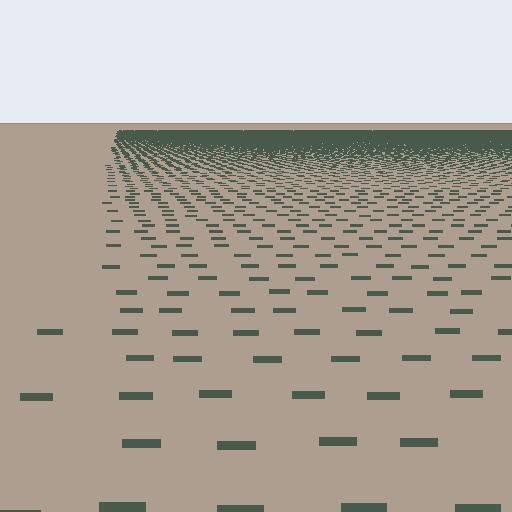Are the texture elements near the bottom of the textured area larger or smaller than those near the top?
Larger. Near the bottom, elements are closer to the viewer and appear at a bigger on-screen size.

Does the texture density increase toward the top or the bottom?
Density increases toward the top.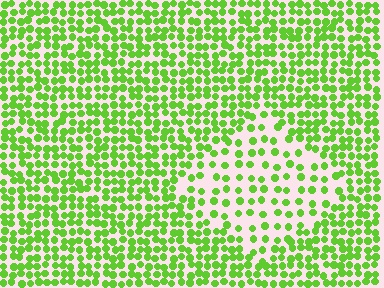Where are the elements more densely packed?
The elements are more densely packed outside the diamond boundary.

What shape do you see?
I see a diamond.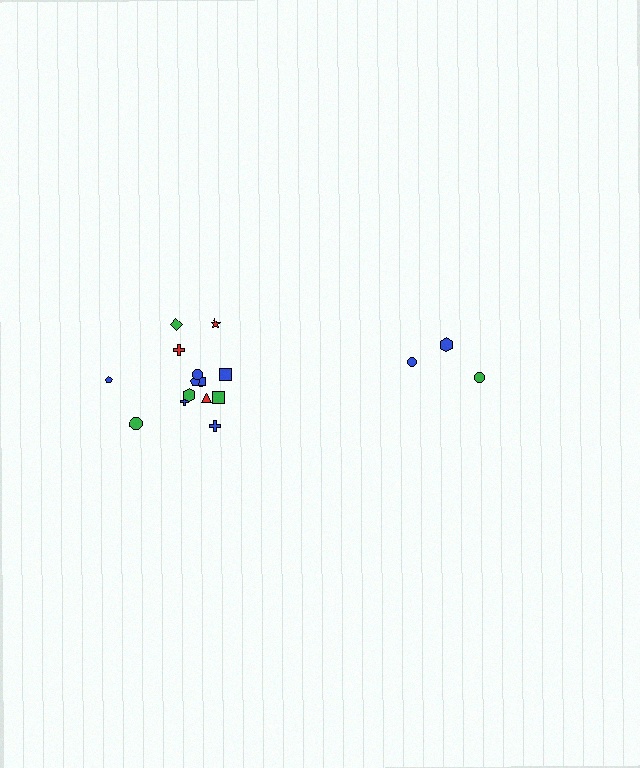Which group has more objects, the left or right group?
The left group.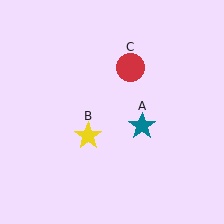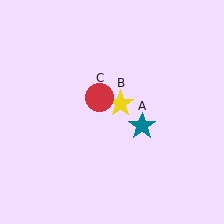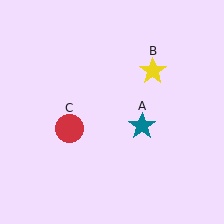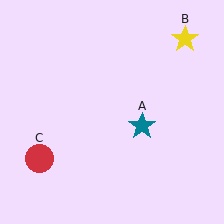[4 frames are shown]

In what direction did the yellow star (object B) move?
The yellow star (object B) moved up and to the right.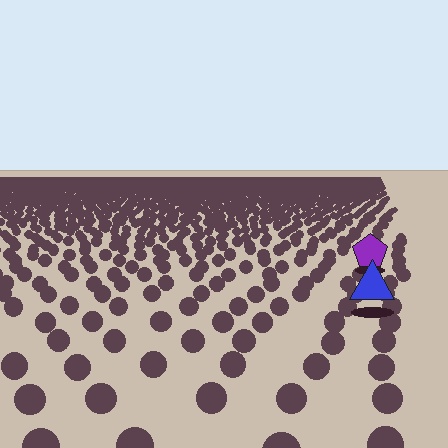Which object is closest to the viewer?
The blue triangle is closest. The texture marks near it are larger and more spread out.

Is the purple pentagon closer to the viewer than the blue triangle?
No. The blue triangle is closer — you can tell from the texture gradient: the ground texture is coarser near it.